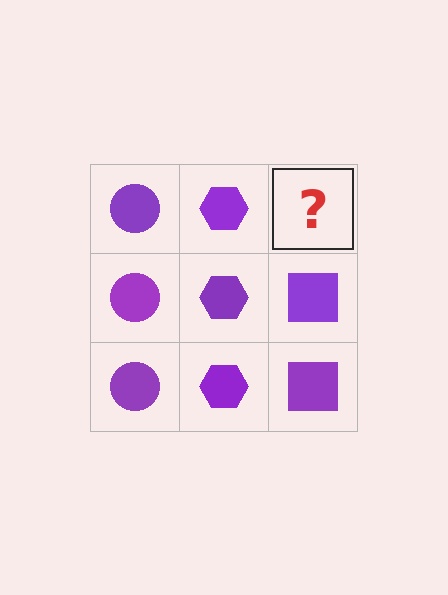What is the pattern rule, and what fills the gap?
The rule is that each column has a consistent shape. The gap should be filled with a purple square.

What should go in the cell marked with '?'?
The missing cell should contain a purple square.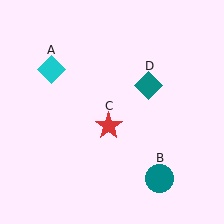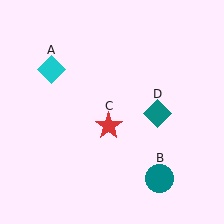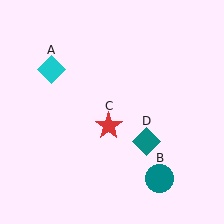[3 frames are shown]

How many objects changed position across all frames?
1 object changed position: teal diamond (object D).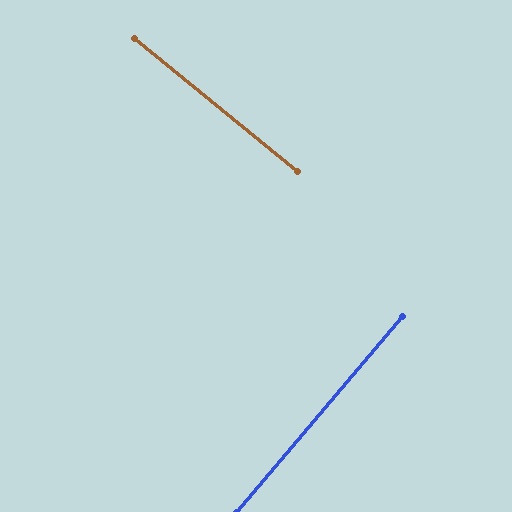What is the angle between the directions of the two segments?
Approximately 89 degrees.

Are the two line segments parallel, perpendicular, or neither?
Perpendicular — they meet at approximately 89°.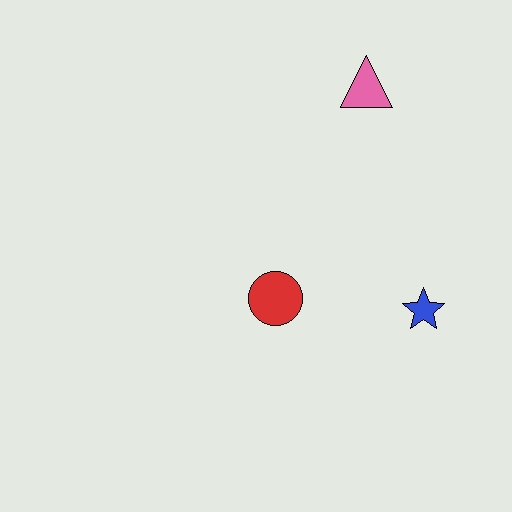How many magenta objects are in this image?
There are no magenta objects.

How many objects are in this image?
There are 3 objects.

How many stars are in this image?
There is 1 star.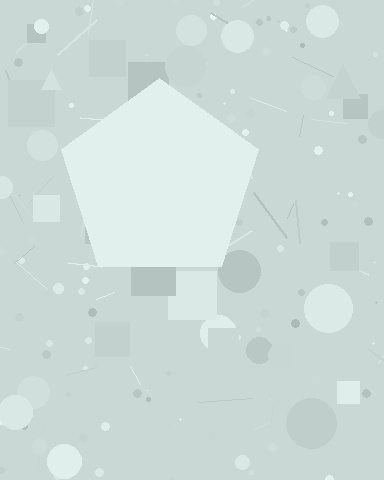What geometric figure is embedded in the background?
A pentagon is embedded in the background.